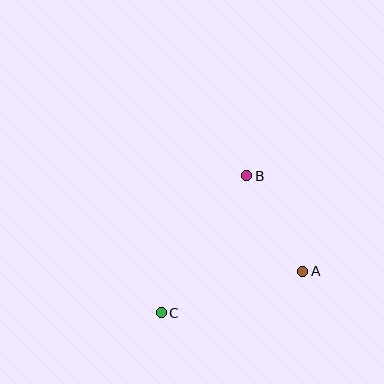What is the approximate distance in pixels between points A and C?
The distance between A and C is approximately 147 pixels.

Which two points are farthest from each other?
Points B and C are farthest from each other.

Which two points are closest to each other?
Points A and B are closest to each other.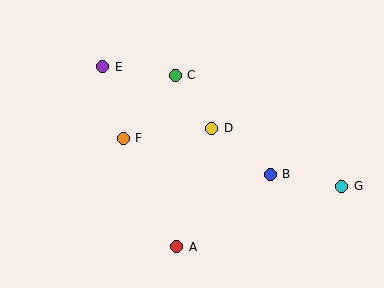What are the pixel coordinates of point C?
Point C is at (175, 75).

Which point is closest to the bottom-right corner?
Point G is closest to the bottom-right corner.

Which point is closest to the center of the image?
Point D at (212, 128) is closest to the center.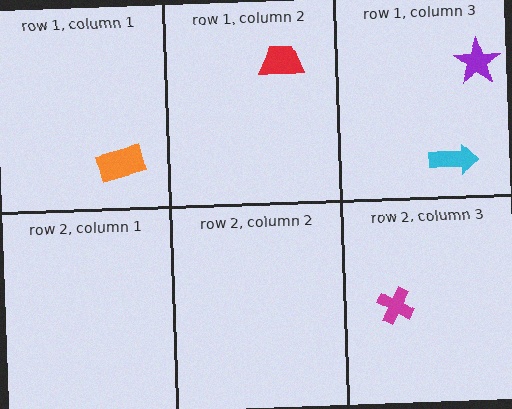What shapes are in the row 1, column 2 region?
The red trapezoid.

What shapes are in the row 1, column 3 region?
The cyan arrow, the purple star.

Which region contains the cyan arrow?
The row 1, column 3 region.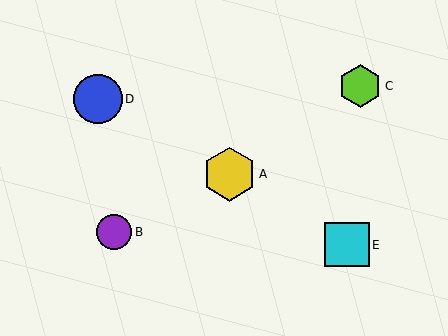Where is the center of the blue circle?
The center of the blue circle is at (98, 99).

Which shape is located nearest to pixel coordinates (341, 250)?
The cyan square (labeled E) at (347, 245) is nearest to that location.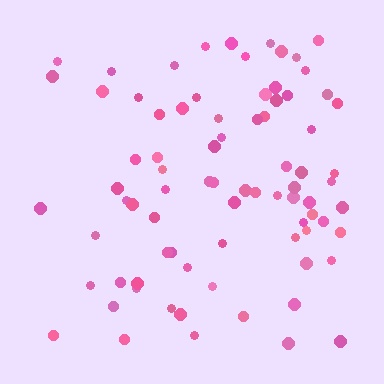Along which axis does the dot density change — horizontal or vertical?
Horizontal.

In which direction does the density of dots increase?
From left to right, with the right side densest.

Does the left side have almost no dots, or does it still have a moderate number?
Still a moderate number, just noticeably fewer than the right.